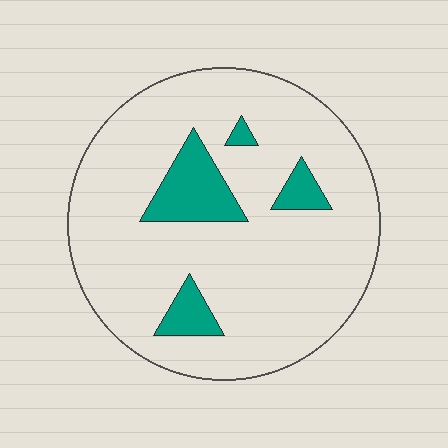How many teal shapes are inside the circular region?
4.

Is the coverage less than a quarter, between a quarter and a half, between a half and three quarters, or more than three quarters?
Less than a quarter.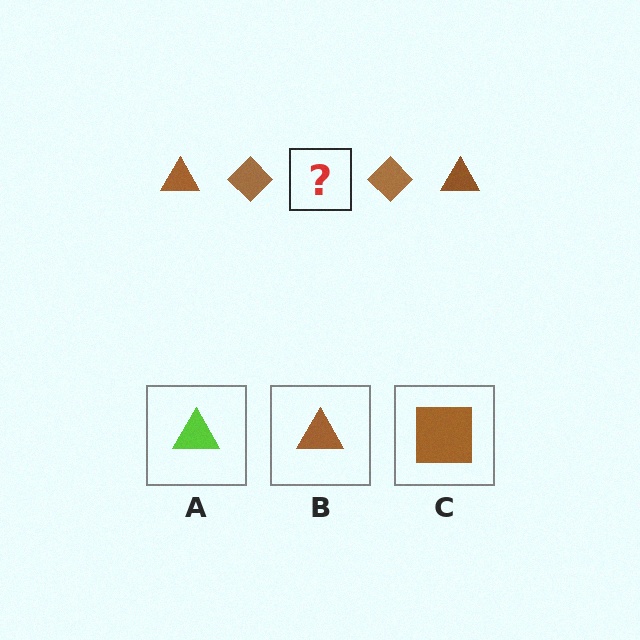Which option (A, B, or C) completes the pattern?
B.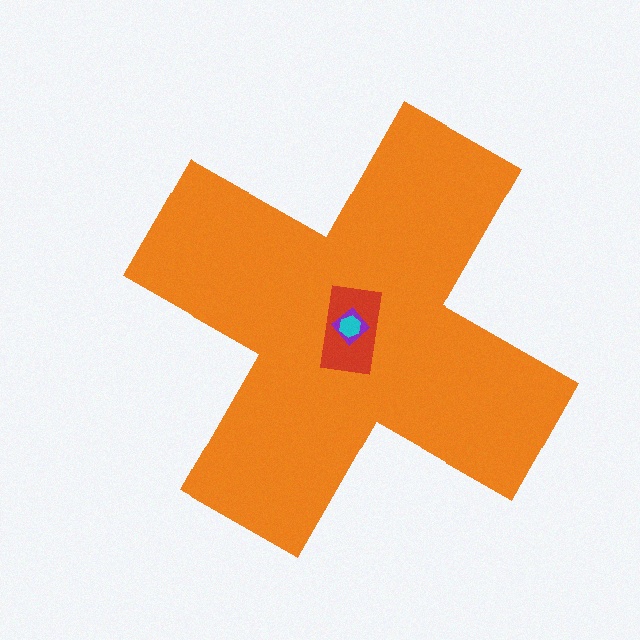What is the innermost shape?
The cyan hexagon.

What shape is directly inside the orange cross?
The red rectangle.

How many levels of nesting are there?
4.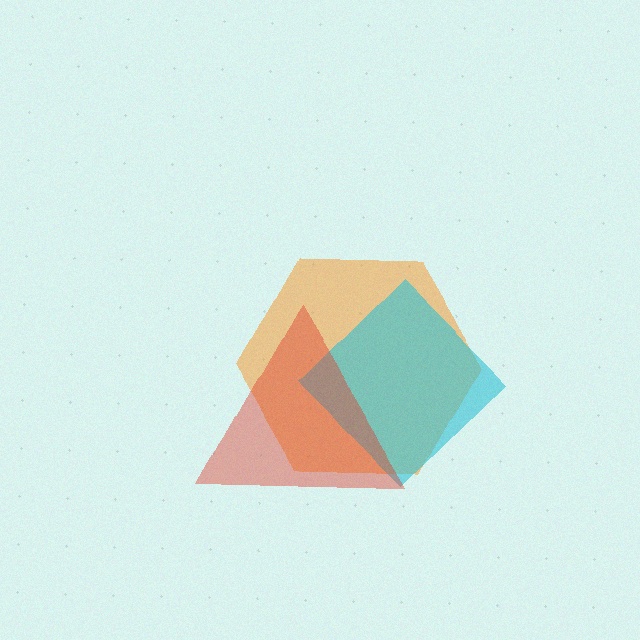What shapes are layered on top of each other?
The layered shapes are: an orange hexagon, a cyan diamond, a red triangle.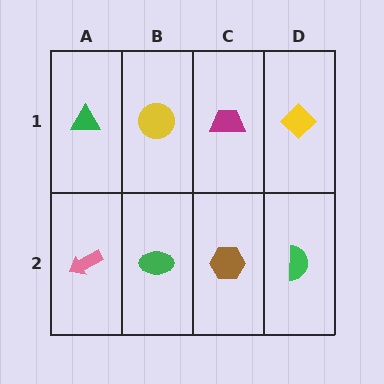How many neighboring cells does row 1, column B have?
3.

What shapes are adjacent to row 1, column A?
A pink arrow (row 2, column A), a yellow circle (row 1, column B).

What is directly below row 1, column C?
A brown hexagon.